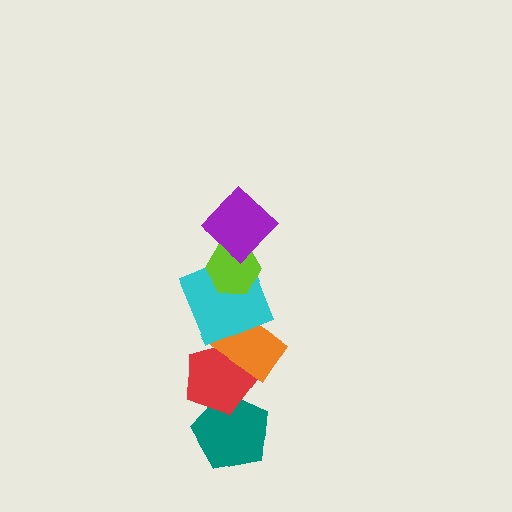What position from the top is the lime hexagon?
The lime hexagon is 2nd from the top.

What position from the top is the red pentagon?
The red pentagon is 5th from the top.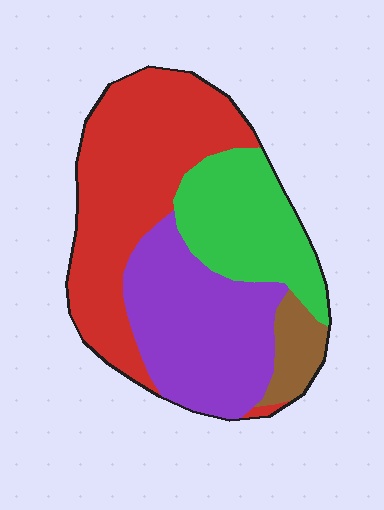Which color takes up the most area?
Red, at roughly 40%.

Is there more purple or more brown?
Purple.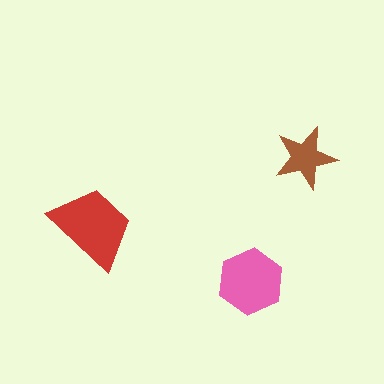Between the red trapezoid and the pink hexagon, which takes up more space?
The red trapezoid.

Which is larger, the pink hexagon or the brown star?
The pink hexagon.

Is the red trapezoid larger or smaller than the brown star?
Larger.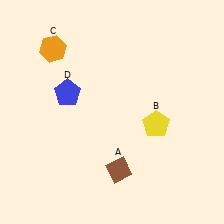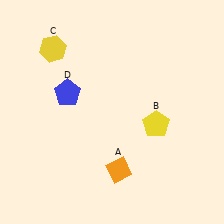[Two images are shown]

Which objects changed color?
A changed from brown to orange. C changed from orange to yellow.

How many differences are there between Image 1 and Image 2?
There are 2 differences between the two images.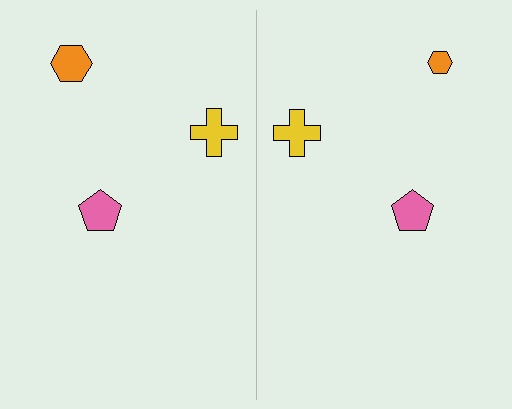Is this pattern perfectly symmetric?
No, the pattern is not perfectly symmetric. The orange hexagon on the right side has a different size than its mirror counterpart.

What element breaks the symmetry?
The orange hexagon on the right side has a different size than its mirror counterpart.